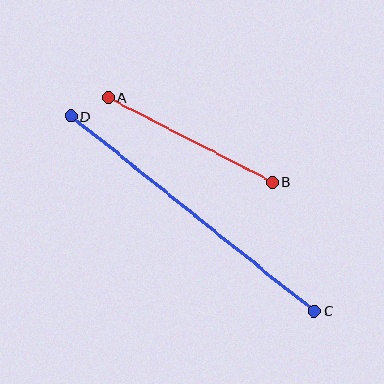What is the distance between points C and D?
The distance is approximately 312 pixels.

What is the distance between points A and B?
The distance is approximately 185 pixels.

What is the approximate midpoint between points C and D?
The midpoint is at approximately (193, 213) pixels.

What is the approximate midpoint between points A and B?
The midpoint is at approximately (190, 140) pixels.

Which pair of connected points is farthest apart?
Points C and D are farthest apart.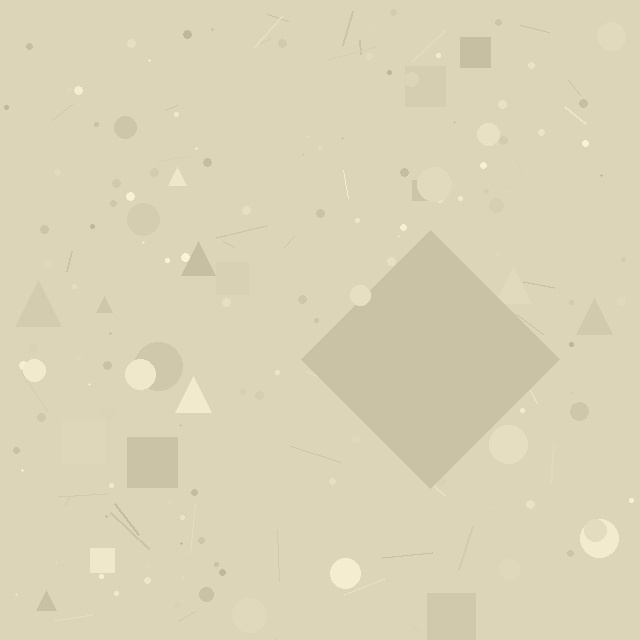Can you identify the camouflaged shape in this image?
The camouflaged shape is a diamond.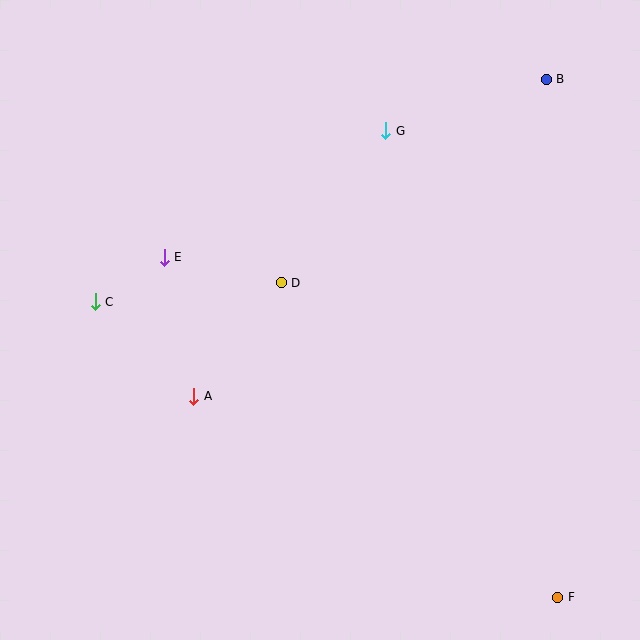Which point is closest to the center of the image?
Point D at (281, 283) is closest to the center.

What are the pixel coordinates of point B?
Point B is at (546, 79).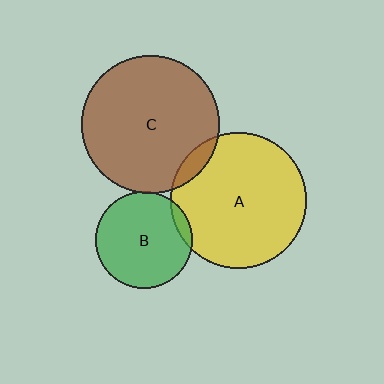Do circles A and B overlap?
Yes.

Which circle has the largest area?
Circle C (brown).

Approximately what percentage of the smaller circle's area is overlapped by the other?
Approximately 5%.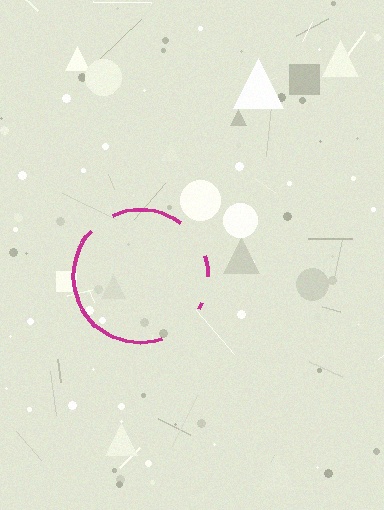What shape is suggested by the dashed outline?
The dashed outline suggests a circle.